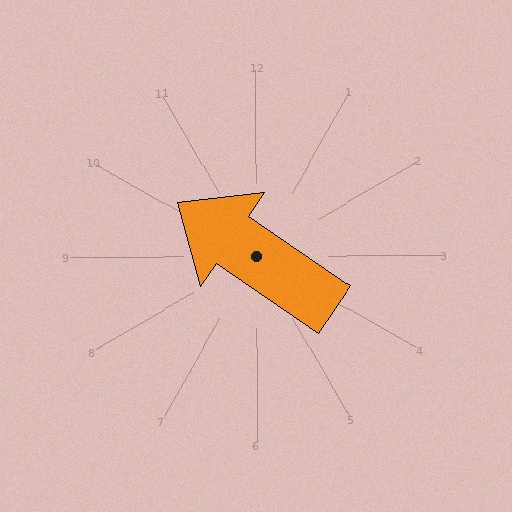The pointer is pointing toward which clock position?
Roughly 10 o'clock.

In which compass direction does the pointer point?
Northwest.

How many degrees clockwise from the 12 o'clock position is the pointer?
Approximately 304 degrees.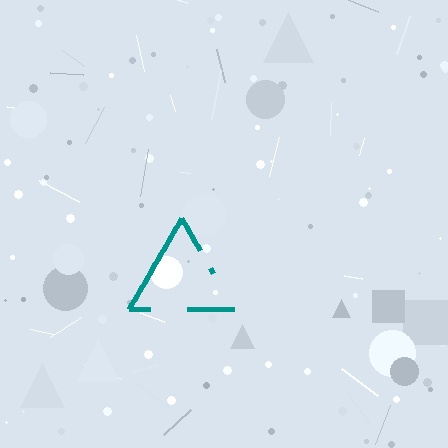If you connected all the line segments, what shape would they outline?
They would outline a triangle.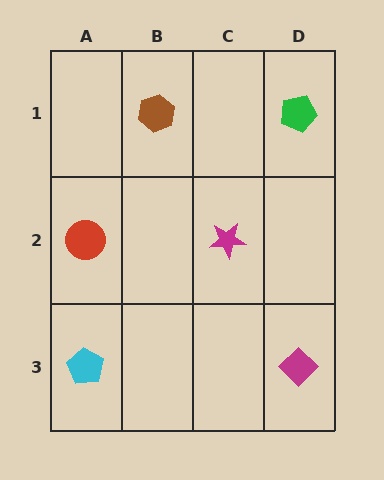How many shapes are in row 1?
2 shapes.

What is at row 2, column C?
A magenta star.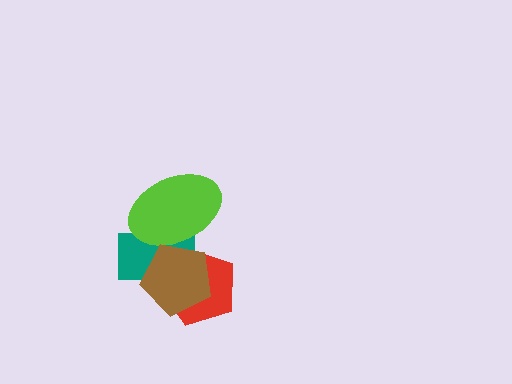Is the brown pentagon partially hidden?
No, no other shape covers it.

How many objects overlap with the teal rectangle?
3 objects overlap with the teal rectangle.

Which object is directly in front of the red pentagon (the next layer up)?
The teal rectangle is directly in front of the red pentagon.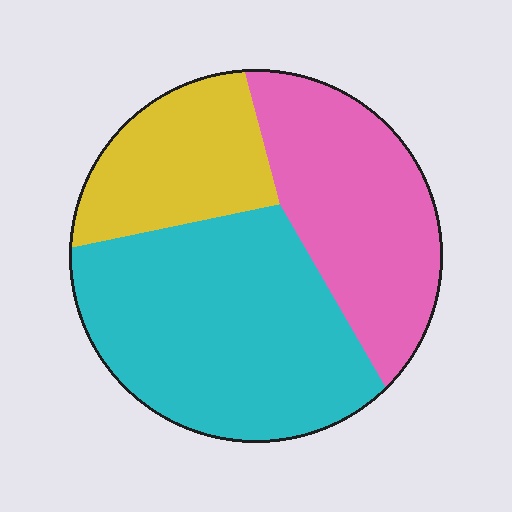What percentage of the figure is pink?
Pink covers around 30% of the figure.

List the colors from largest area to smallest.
From largest to smallest: cyan, pink, yellow.